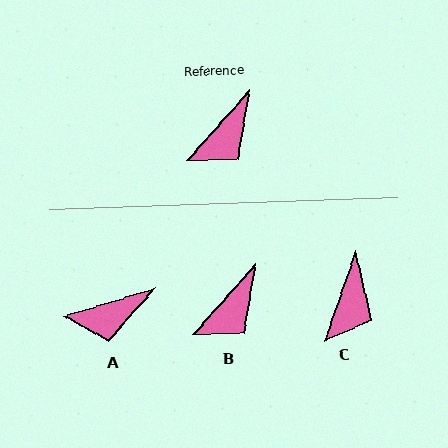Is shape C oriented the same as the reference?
No, it is off by about 23 degrees.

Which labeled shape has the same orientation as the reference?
B.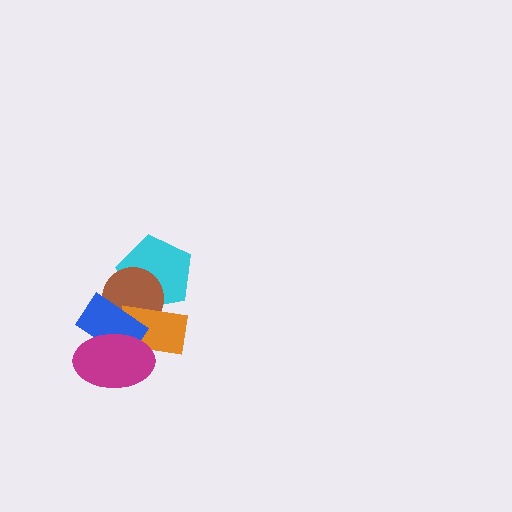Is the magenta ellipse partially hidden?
No, no other shape covers it.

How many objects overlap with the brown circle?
3 objects overlap with the brown circle.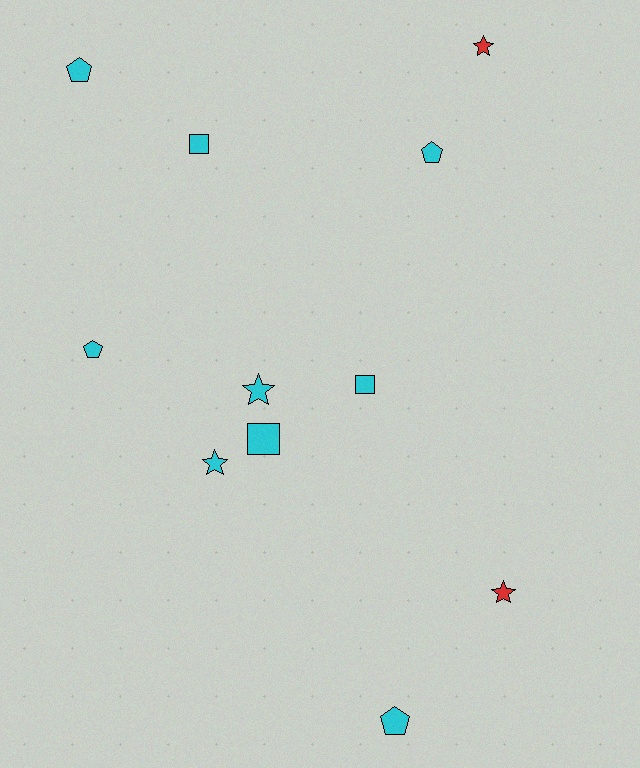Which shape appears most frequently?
Pentagon, with 4 objects.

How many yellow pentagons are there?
There are no yellow pentagons.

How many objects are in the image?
There are 11 objects.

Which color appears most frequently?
Cyan, with 9 objects.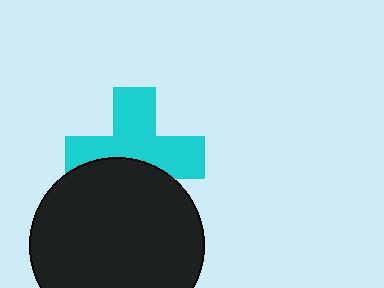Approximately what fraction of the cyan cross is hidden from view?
Roughly 37% of the cyan cross is hidden behind the black circle.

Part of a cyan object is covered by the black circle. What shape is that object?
It is a cross.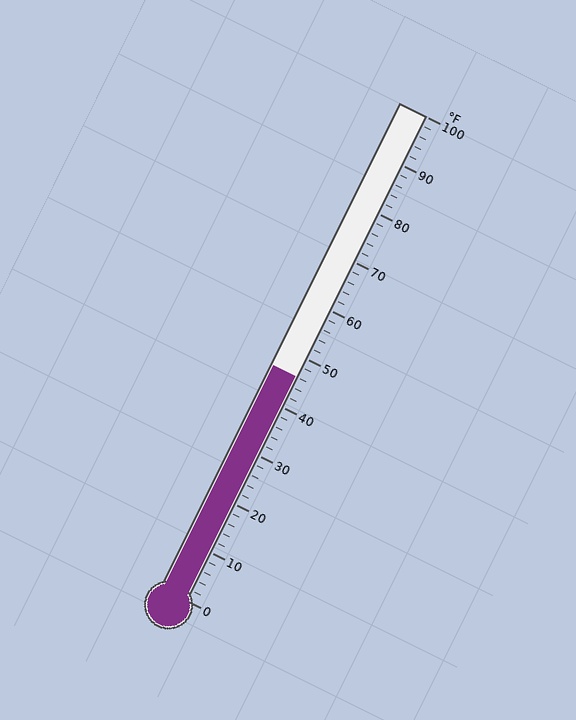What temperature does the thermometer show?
The thermometer shows approximately 46°F.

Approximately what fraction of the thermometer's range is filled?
The thermometer is filled to approximately 45% of its range.